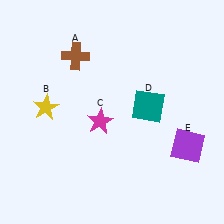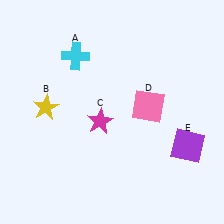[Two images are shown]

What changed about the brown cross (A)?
In Image 1, A is brown. In Image 2, it changed to cyan.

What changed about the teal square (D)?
In Image 1, D is teal. In Image 2, it changed to pink.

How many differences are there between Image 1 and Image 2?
There are 2 differences between the two images.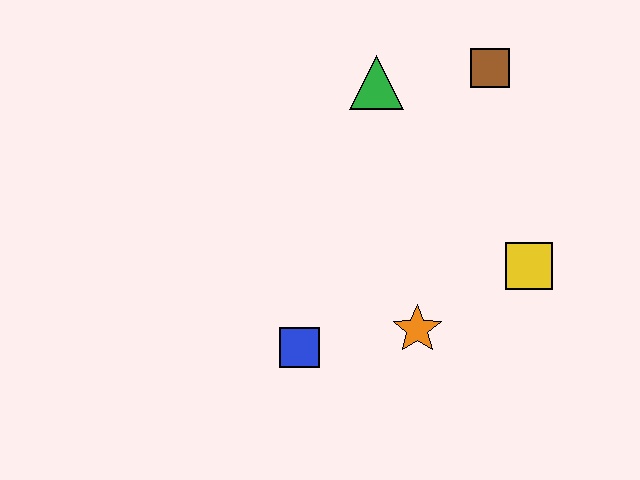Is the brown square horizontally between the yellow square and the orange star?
Yes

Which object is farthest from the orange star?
The brown square is farthest from the orange star.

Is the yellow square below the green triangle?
Yes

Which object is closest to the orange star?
The blue square is closest to the orange star.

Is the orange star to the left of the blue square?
No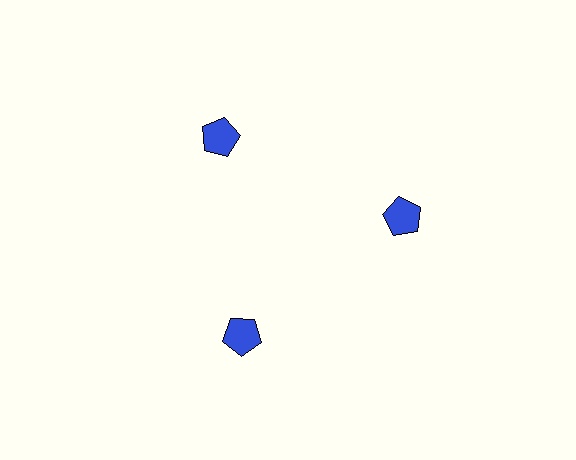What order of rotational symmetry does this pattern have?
This pattern has 3-fold rotational symmetry.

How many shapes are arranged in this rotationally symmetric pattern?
There are 3 shapes, arranged in 3 groups of 1.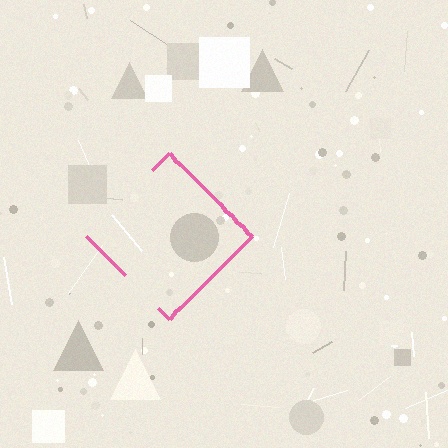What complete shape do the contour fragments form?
The contour fragments form a diamond.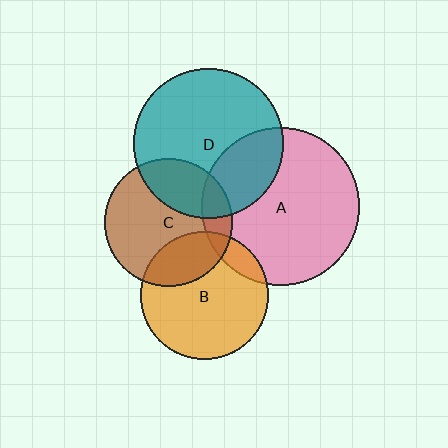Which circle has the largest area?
Circle A (pink).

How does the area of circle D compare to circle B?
Approximately 1.4 times.